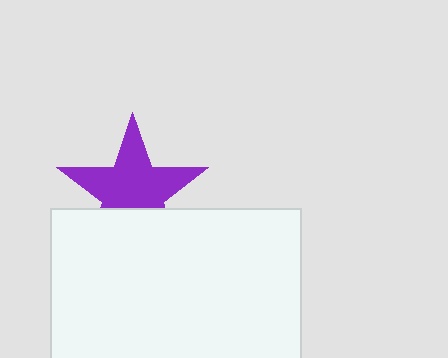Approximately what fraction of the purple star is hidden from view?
Roughly 32% of the purple star is hidden behind the white rectangle.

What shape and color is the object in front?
The object in front is a white rectangle.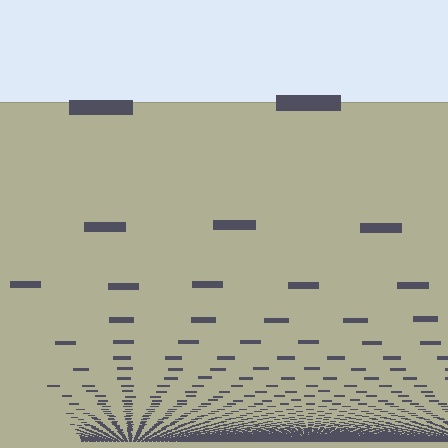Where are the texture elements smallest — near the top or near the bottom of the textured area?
Near the bottom.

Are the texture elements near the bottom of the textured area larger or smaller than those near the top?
Smaller. The gradient is inverted — elements near the bottom are smaller and denser.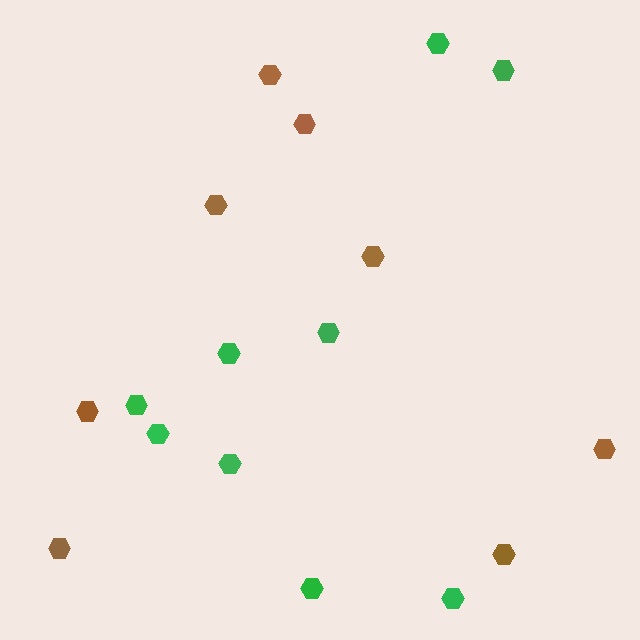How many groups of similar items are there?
There are 2 groups: one group of green hexagons (9) and one group of brown hexagons (8).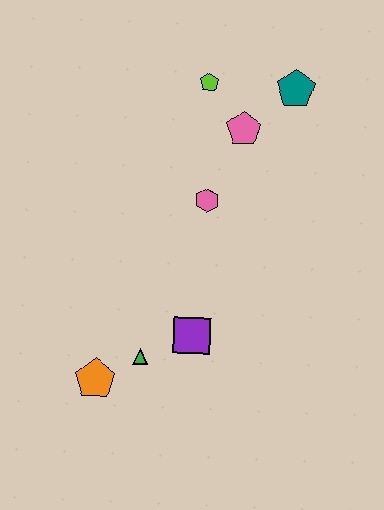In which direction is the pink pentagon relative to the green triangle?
The pink pentagon is above the green triangle.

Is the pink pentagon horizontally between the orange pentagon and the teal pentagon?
Yes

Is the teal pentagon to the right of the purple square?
Yes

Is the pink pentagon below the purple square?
No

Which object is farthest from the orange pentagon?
The teal pentagon is farthest from the orange pentagon.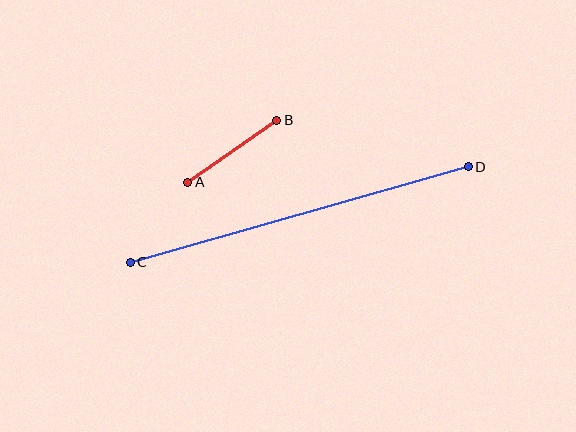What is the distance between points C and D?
The distance is approximately 351 pixels.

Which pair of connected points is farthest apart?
Points C and D are farthest apart.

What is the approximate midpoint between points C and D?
The midpoint is at approximately (299, 215) pixels.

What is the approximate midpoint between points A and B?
The midpoint is at approximately (232, 151) pixels.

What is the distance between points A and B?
The distance is approximately 108 pixels.